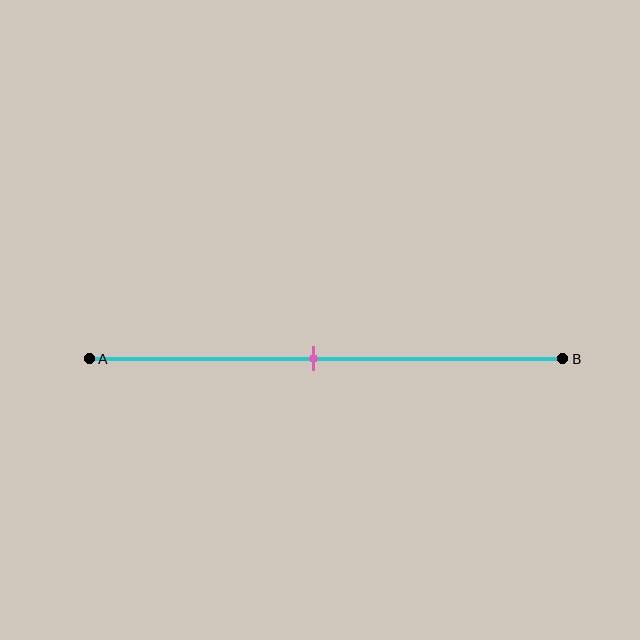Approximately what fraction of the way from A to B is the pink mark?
The pink mark is approximately 45% of the way from A to B.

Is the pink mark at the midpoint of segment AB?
Yes, the mark is approximately at the midpoint.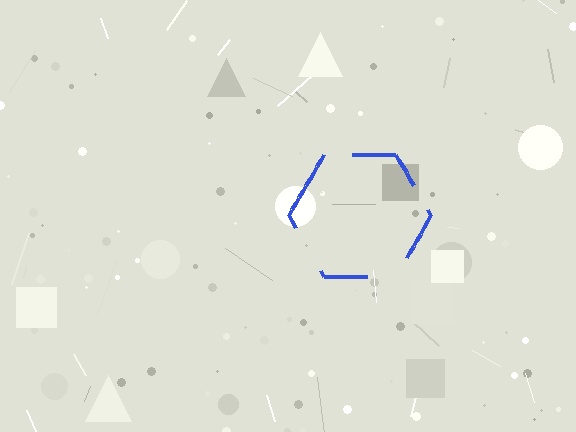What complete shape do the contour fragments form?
The contour fragments form a hexagon.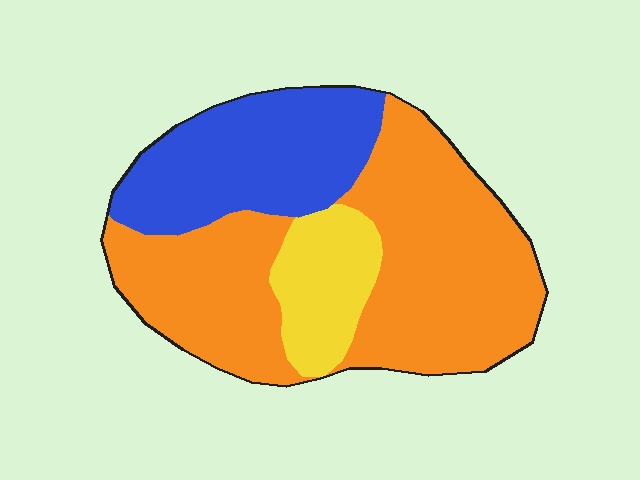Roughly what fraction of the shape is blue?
Blue takes up about one quarter (1/4) of the shape.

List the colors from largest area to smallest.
From largest to smallest: orange, blue, yellow.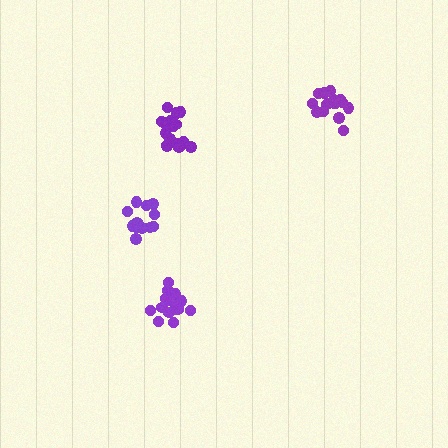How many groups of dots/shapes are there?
There are 4 groups.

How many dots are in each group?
Group 1: 17 dots, Group 2: 13 dots, Group 3: 18 dots, Group 4: 16 dots (64 total).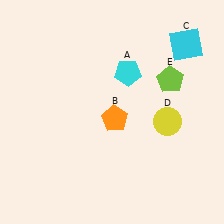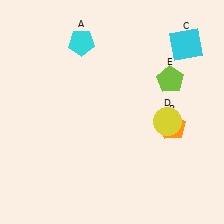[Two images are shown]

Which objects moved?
The objects that moved are: the cyan pentagon (A), the orange pentagon (B).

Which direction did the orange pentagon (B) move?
The orange pentagon (B) moved right.